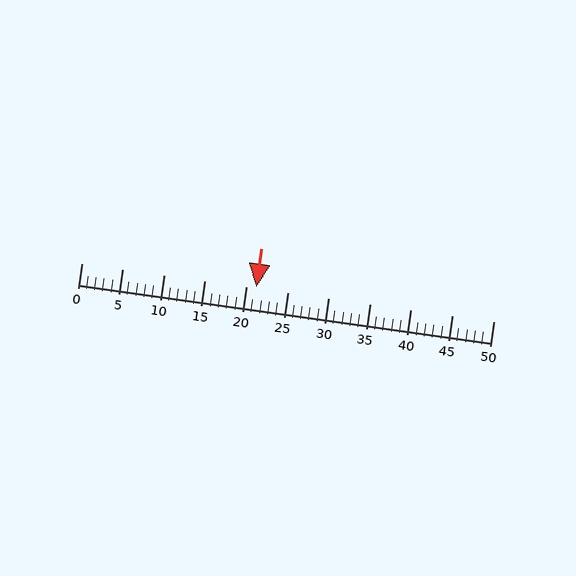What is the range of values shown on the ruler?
The ruler shows values from 0 to 50.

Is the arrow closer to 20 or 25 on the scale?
The arrow is closer to 20.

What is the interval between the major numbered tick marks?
The major tick marks are spaced 5 units apart.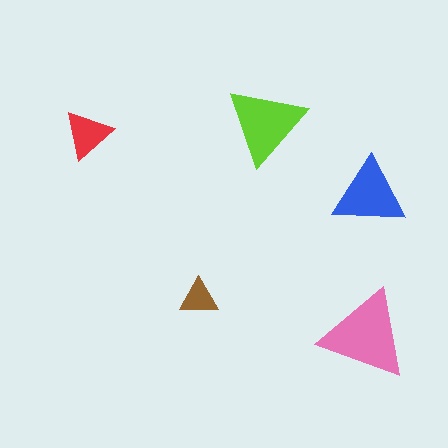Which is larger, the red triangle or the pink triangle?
The pink one.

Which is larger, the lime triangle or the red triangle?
The lime one.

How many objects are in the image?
There are 5 objects in the image.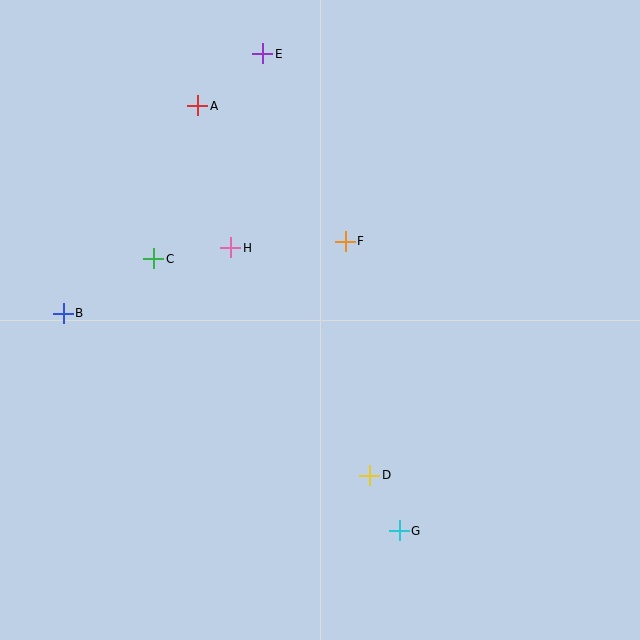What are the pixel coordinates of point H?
Point H is at (231, 248).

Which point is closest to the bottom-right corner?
Point G is closest to the bottom-right corner.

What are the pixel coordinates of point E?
Point E is at (263, 54).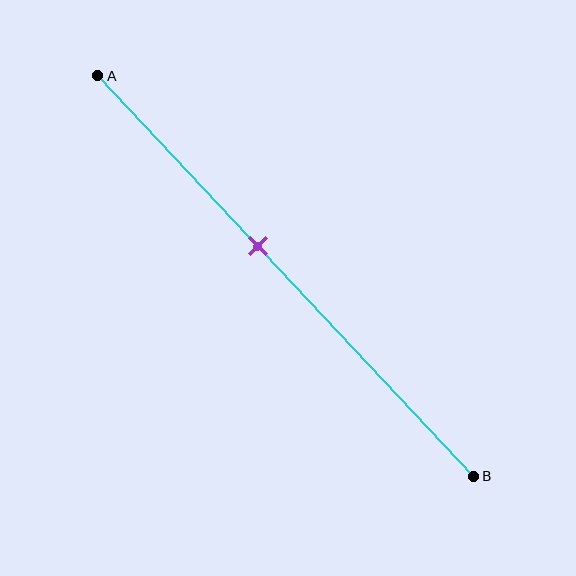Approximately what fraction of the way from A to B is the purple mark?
The purple mark is approximately 45% of the way from A to B.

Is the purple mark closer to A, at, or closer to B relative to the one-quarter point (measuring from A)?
The purple mark is closer to point B than the one-quarter point of segment AB.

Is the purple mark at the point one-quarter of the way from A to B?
No, the mark is at about 45% from A, not at the 25% one-quarter point.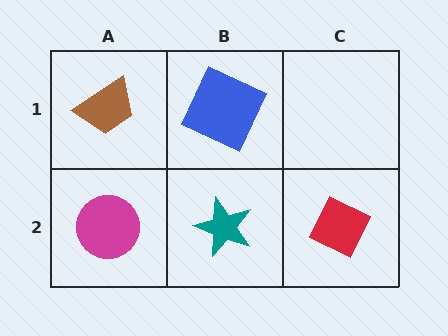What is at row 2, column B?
A teal star.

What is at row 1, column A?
A brown trapezoid.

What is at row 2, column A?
A magenta circle.